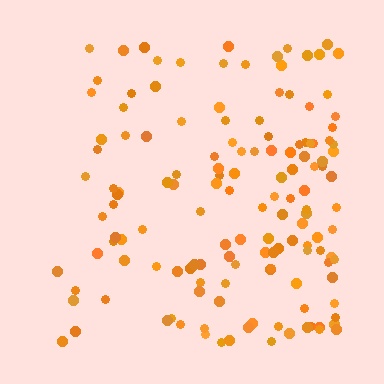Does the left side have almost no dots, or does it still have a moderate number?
Still a moderate number, just noticeably fewer than the right.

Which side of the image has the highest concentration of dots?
The right.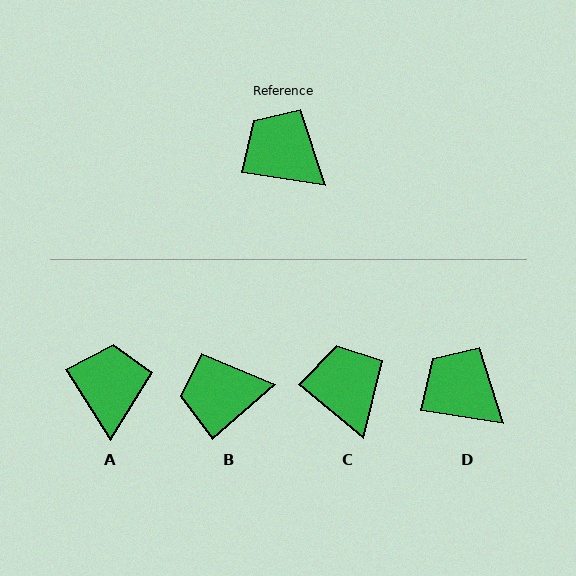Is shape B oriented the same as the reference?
No, it is off by about 50 degrees.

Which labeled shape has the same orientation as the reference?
D.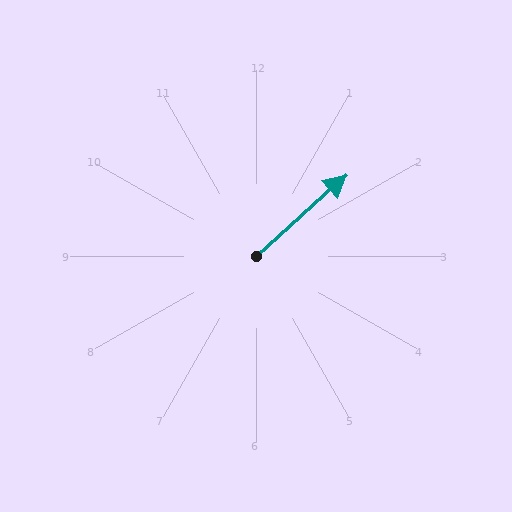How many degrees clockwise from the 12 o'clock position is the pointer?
Approximately 48 degrees.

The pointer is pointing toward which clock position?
Roughly 2 o'clock.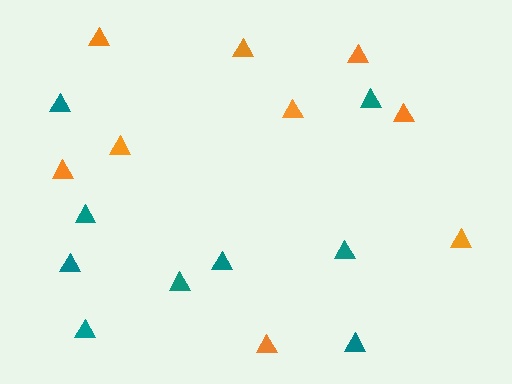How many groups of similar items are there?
There are 2 groups: one group of orange triangles (9) and one group of teal triangles (9).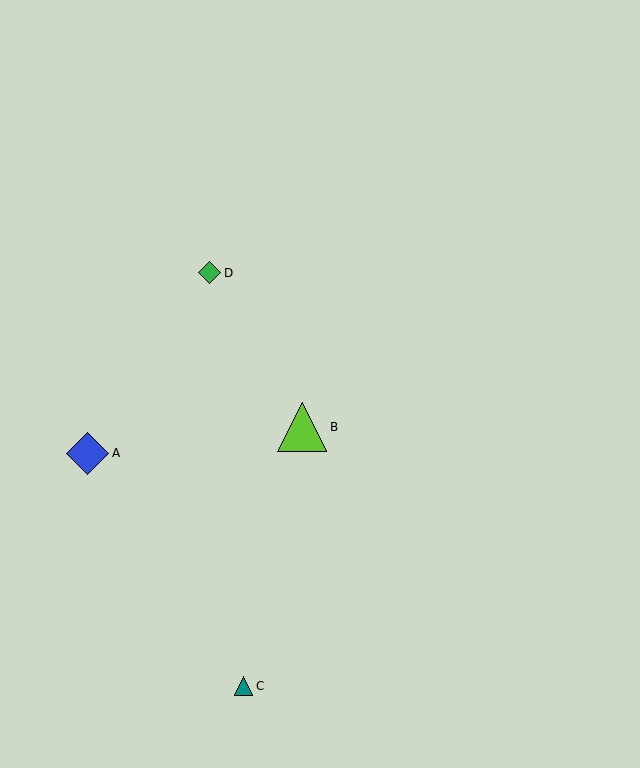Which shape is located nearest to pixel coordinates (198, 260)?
The green diamond (labeled D) at (210, 273) is nearest to that location.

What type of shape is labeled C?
Shape C is a teal triangle.